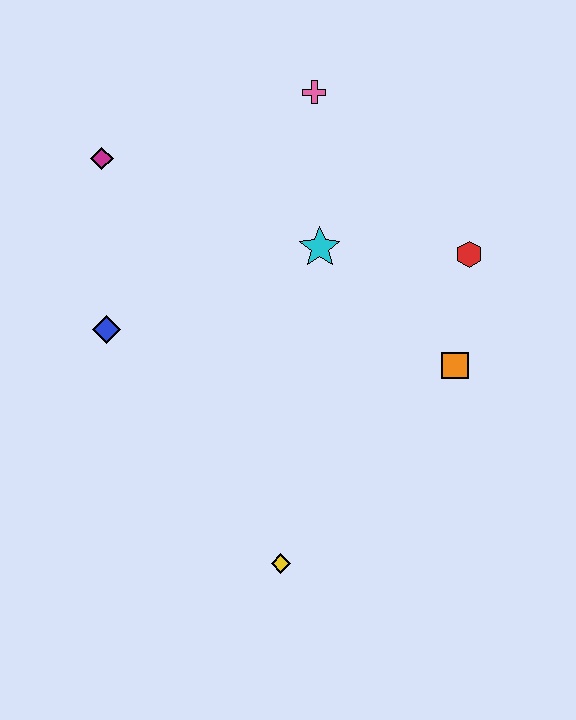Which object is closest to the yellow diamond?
The orange square is closest to the yellow diamond.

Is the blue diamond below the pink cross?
Yes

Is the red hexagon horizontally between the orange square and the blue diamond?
No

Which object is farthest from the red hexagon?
The magenta diamond is farthest from the red hexagon.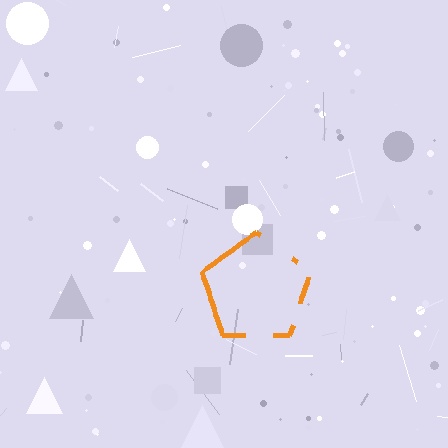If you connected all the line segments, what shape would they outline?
They would outline a pentagon.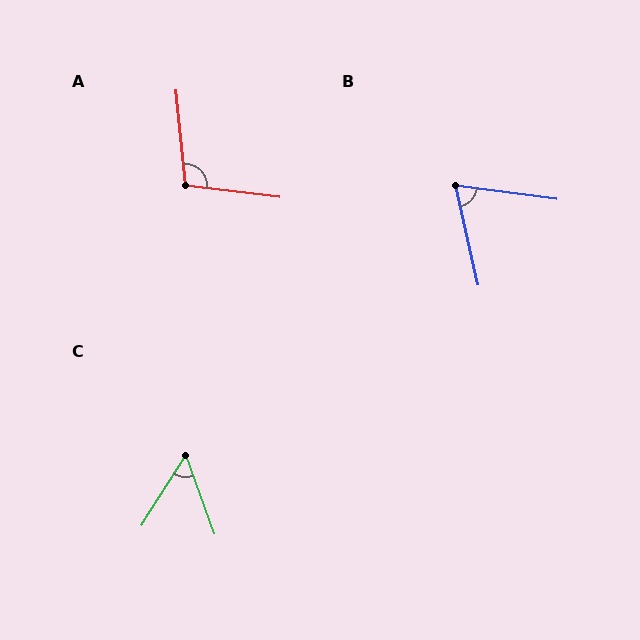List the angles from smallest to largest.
C (52°), B (70°), A (102°).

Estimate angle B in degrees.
Approximately 70 degrees.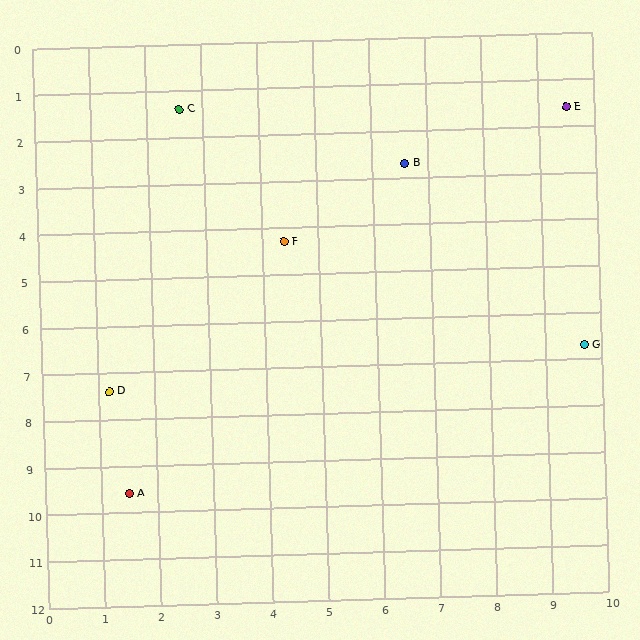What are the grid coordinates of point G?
Point G is at approximately (9.7, 6.7).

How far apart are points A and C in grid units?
Points A and C are about 8.3 grid units apart.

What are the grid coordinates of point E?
Point E is at approximately (9.5, 1.6).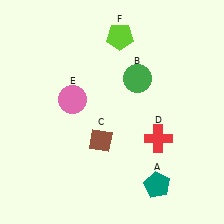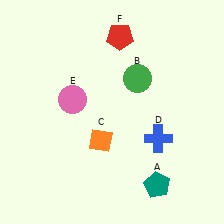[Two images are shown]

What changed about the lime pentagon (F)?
In Image 1, F is lime. In Image 2, it changed to red.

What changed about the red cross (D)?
In Image 1, D is red. In Image 2, it changed to blue.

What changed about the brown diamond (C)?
In Image 1, C is brown. In Image 2, it changed to orange.